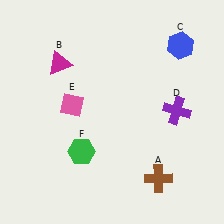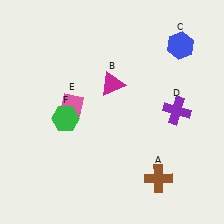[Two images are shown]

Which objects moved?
The objects that moved are: the magenta triangle (B), the green hexagon (F).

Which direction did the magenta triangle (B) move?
The magenta triangle (B) moved right.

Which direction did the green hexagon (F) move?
The green hexagon (F) moved up.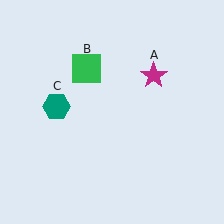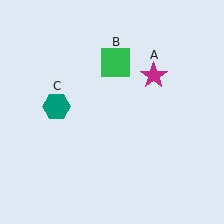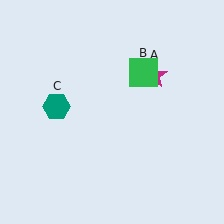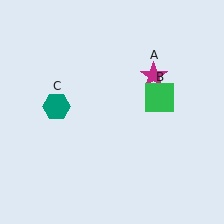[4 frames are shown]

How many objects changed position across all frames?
1 object changed position: green square (object B).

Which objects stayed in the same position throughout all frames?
Magenta star (object A) and teal hexagon (object C) remained stationary.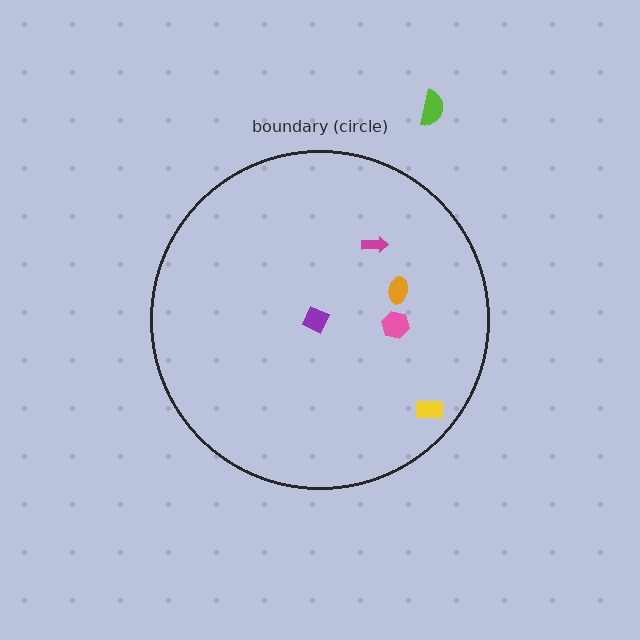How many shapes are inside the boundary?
5 inside, 1 outside.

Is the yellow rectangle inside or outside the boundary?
Inside.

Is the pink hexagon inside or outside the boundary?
Inside.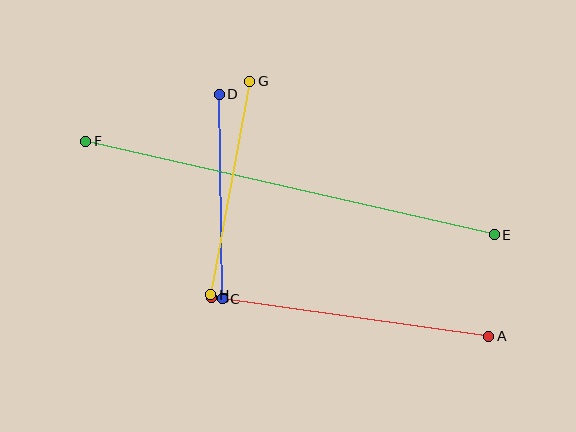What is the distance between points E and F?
The distance is approximately 419 pixels.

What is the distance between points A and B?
The distance is approximately 280 pixels.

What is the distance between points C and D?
The distance is approximately 205 pixels.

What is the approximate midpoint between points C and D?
The midpoint is at approximately (221, 196) pixels.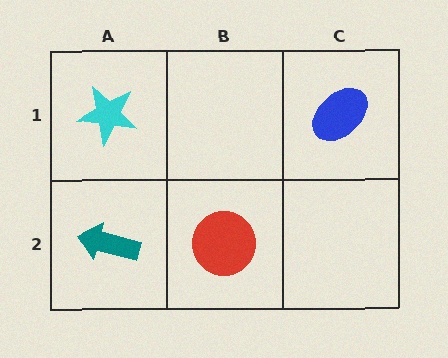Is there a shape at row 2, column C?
No, that cell is empty.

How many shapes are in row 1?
2 shapes.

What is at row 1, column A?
A cyan star.